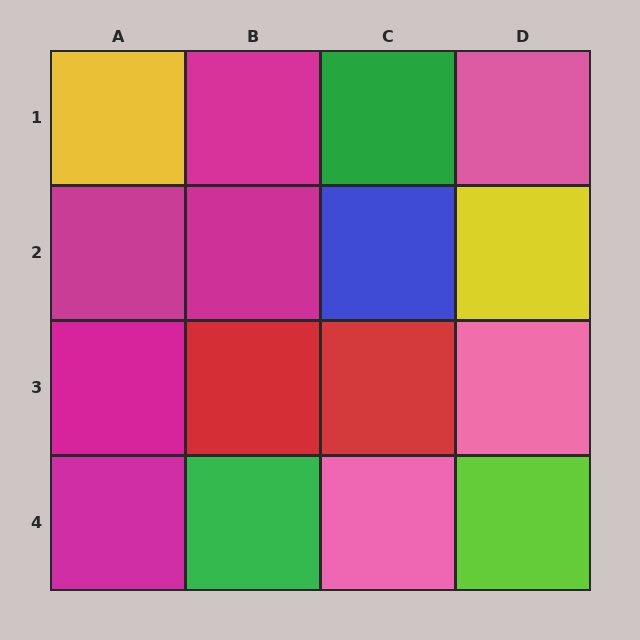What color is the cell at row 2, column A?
Magenta.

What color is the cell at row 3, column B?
Red.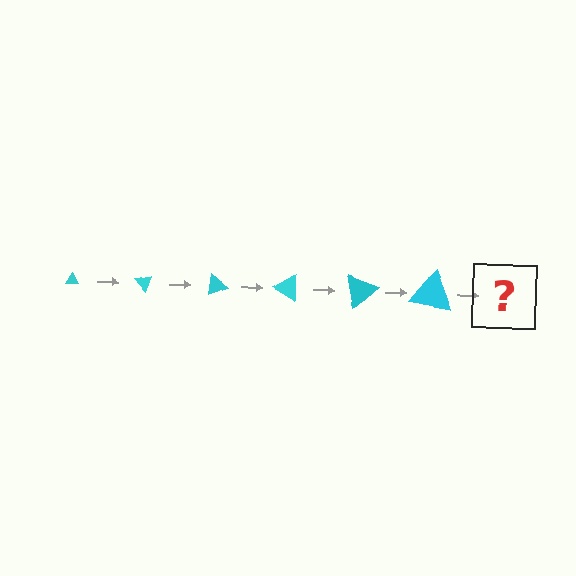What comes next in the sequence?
The next element should be a triangle, larger than the previous one and rotated 300 degrees from the start.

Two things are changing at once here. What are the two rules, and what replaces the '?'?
The two rules are that the triangle grows larger each step and it rotates 50 degrees each step. The '?' should be a triangle, larger than the previous one and rotated 300 degrees from the start.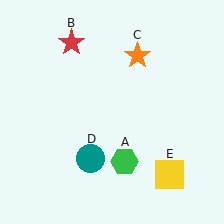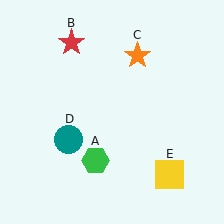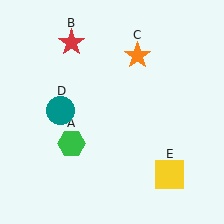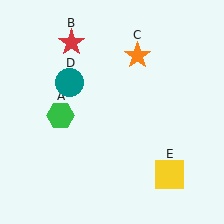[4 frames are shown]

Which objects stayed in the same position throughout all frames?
Red star (object B) and orange star (object C) and yellow square (object E) remained stationary.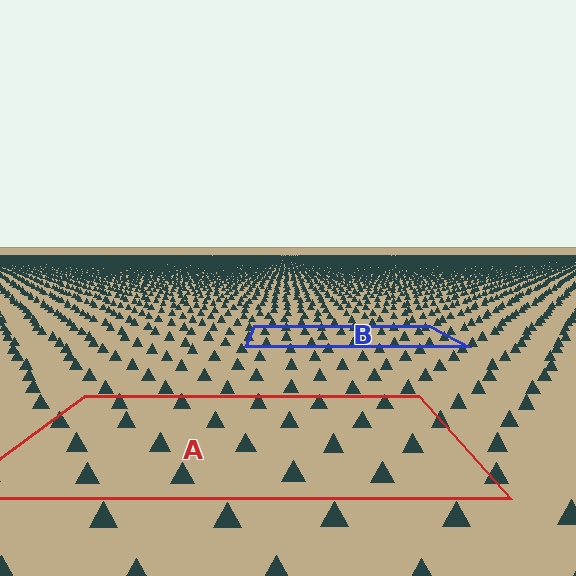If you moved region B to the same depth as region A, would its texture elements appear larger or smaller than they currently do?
They would appear larger. At a closer depth, the same texture elements are projected at a bigger on-screen size.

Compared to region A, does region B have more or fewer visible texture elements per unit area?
Region B has more texture elements per unit area — they are packed more densely because it is farther away.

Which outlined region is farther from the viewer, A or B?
Region B is farther from the viewer — the texture elements inside it appear smaller and more densely packed.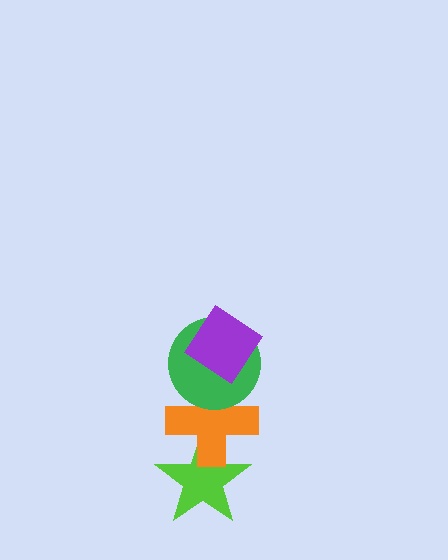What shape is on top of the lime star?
The orange cross is on top of the lime star.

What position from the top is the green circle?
The green circle is 2nd from the top.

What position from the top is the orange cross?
The orange cross is 3rd from the top.